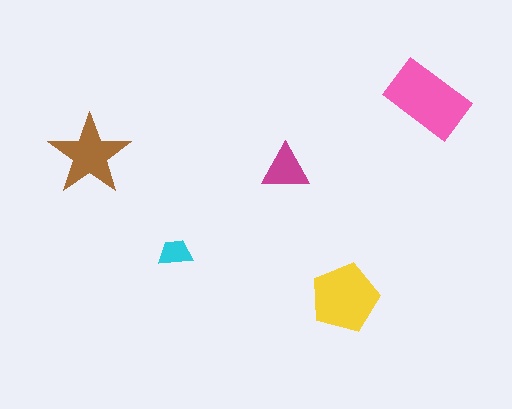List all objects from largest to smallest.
The pink rectangle, the yellow pentagon, the brown star, the magenta triangle, the cyan trapezoid.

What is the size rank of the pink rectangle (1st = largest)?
1st.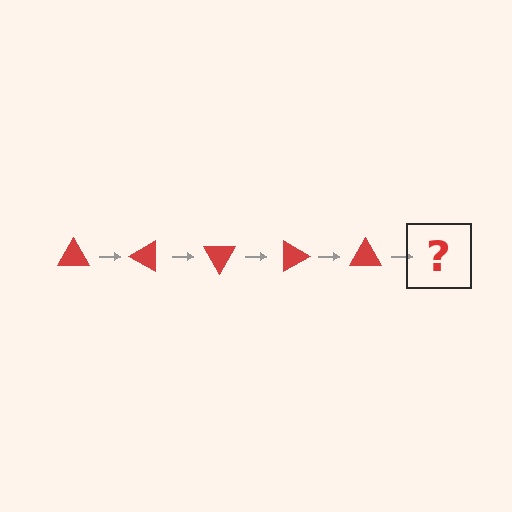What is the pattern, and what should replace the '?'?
The pattern is that the triangle rotates 30 degrees each step. The '?' should be a red triangle rotated 150 degrees.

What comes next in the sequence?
The next element should be a red triangle rotated 150 degrees.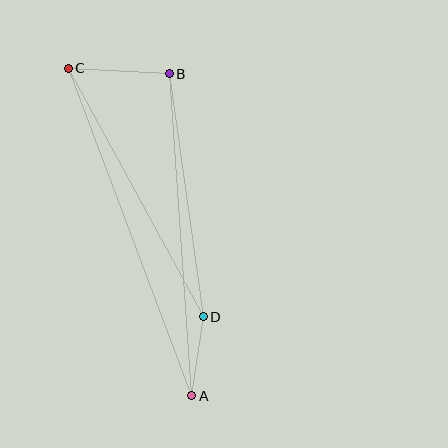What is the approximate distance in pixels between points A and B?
The distance between A and B is approximately 323 pixels.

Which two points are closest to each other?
Points A and D are closest to each other.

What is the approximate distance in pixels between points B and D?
The distance between B and D is approximately 246 pixels.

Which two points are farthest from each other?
Points A and C are farthest from each other.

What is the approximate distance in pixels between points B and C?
The distance between B and C is approximately 101 pixels.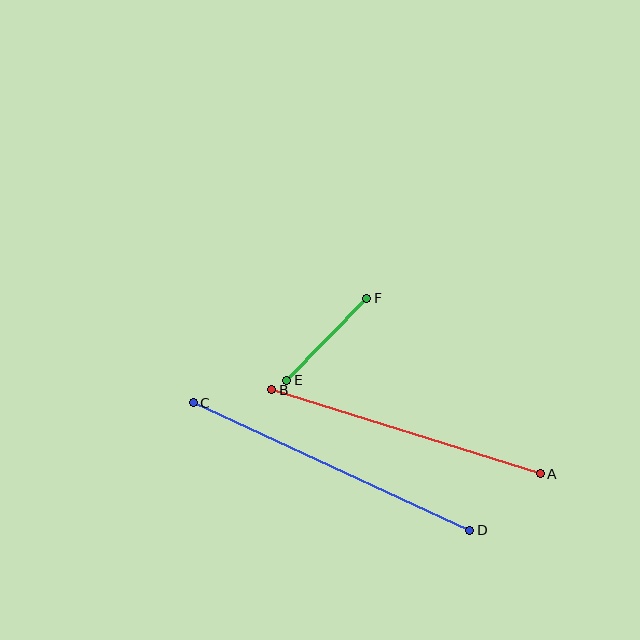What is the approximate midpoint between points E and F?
The midpoint is at approximately (327, 339) pixels.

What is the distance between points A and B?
The distance is approximately 282 pixels.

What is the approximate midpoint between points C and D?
The midpoint is at approximately (332, 466) pixels.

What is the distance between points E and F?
The distance is approximately 115 pixels.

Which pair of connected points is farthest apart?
Points C and D are farthest apart.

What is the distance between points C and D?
The distance is approximately 304 pixels.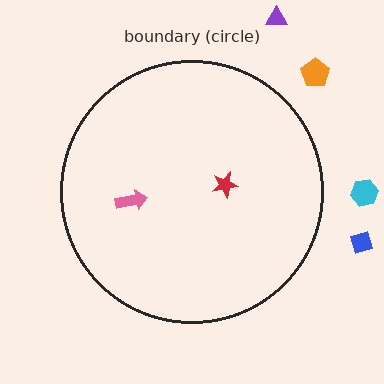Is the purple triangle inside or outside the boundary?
Outside.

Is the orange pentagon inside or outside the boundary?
Outside.